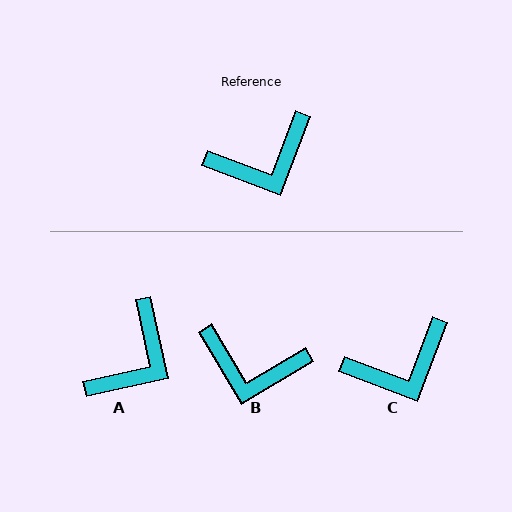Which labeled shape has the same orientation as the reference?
C.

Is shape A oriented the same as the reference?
No, it is off by about 33 degrees.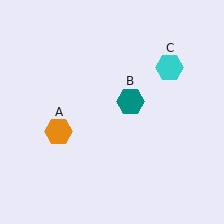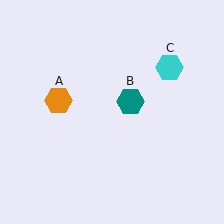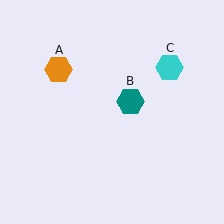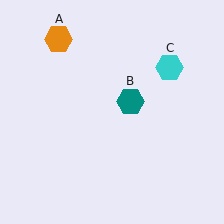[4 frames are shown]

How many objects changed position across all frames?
1 object changed position: orange hexagon (object A).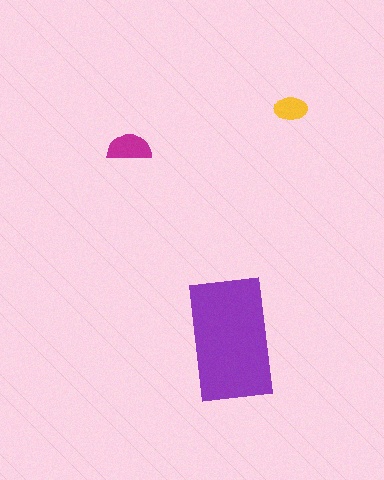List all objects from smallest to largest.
The yellow ellipse, the magenta semicircle, the purple rectangle.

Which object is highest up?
The yellow ellipse is topmost.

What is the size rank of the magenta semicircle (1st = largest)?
2nd.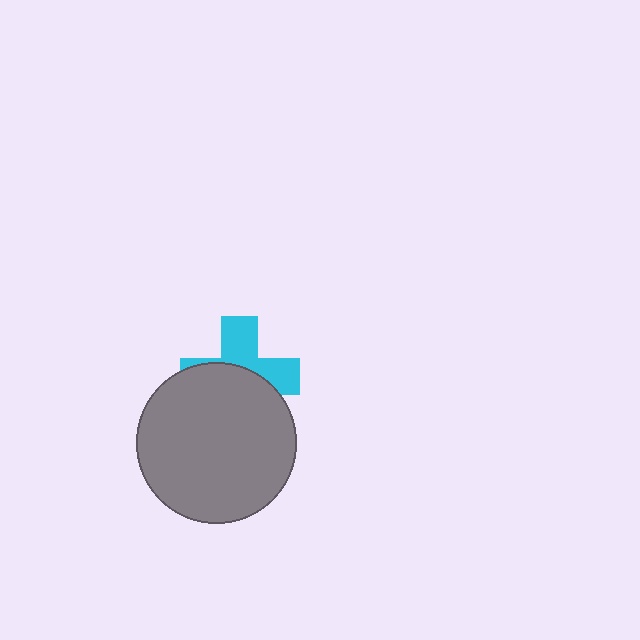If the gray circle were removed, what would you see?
You would see the complete cyan cross.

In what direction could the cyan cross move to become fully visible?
The cyan cross could move up. That would shift it out from behind the gray circle entirely.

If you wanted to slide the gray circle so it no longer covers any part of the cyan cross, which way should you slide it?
Slide it down — that is the most direct way to separate the two shapes.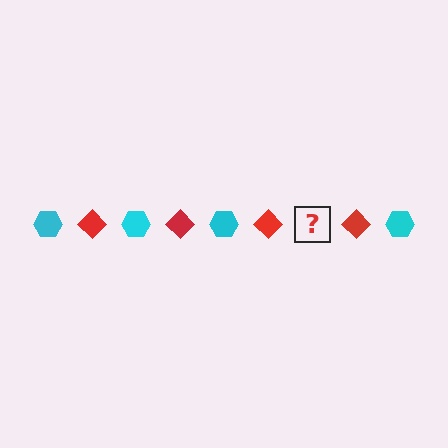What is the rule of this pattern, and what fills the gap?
The rule is that the pattern alternates between cyan hexagon and red diamond. The gap should be filled with a cyan hexagon.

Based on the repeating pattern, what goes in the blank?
The blank should be a cyan hexagon.